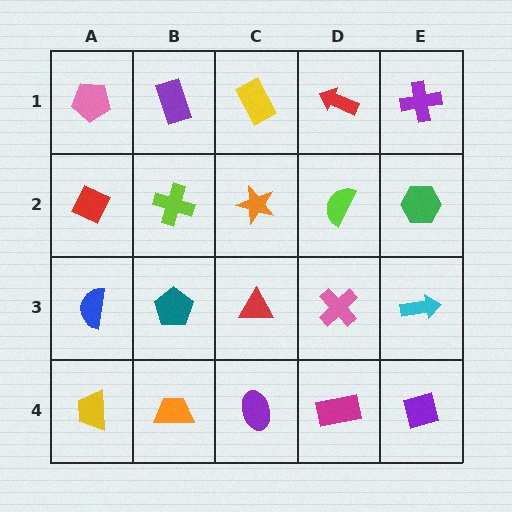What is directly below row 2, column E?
A cyan arrow.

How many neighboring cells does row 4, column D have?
3.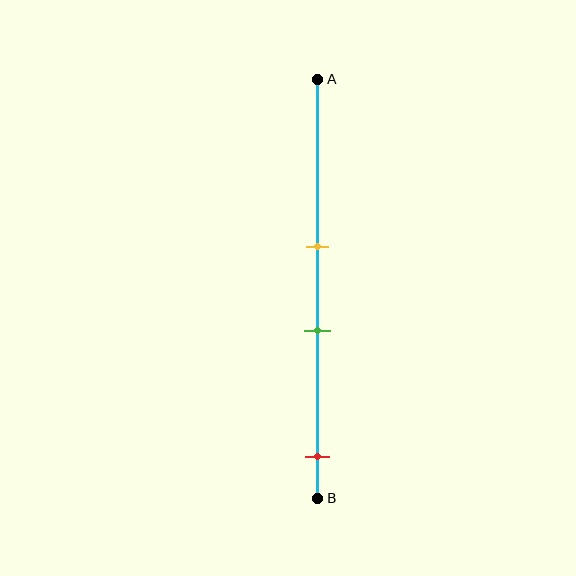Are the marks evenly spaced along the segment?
No, the marks are not evenly spaced.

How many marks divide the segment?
There are 3 marks dividing the segment.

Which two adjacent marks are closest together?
The yellow and green marks are the closest adjacent pair.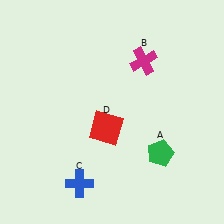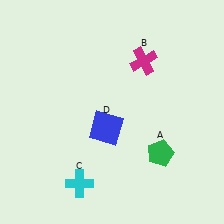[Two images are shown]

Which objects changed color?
C changed from blue to cyan. D changed from red to blue.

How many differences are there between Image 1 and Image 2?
There are 2 differences between the two images.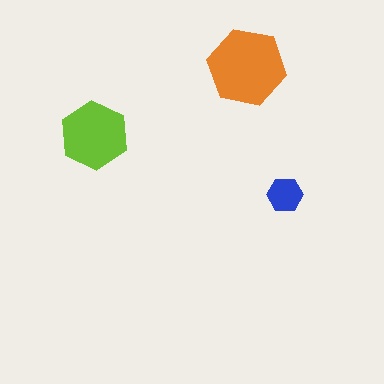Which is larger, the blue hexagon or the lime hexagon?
The lime one.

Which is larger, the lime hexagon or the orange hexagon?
The orange one.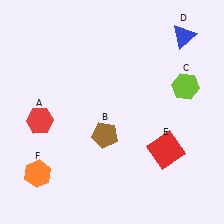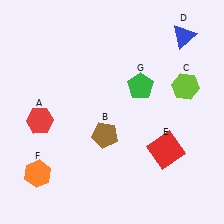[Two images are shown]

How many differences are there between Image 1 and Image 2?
There is 1 difference between the two images.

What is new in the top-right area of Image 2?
A green pentagon (G) was added in the top-right area of Image 2.